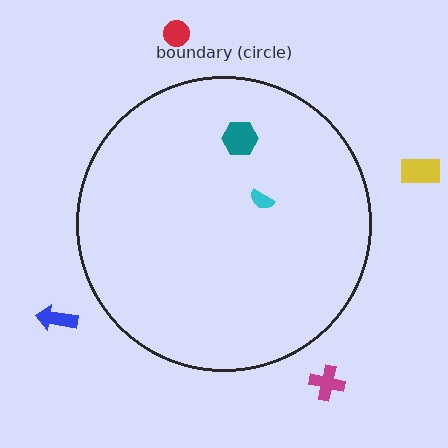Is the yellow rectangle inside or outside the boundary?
Outside.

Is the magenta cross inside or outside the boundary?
Outside.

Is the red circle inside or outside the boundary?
Outside.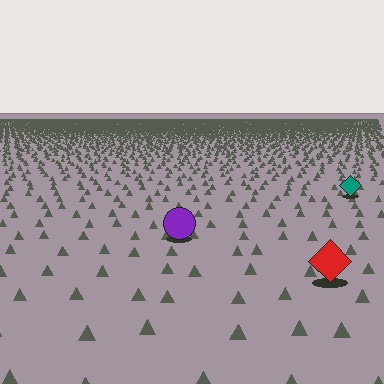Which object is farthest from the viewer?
The teal diamond is farthest from the viewer. It appears smaller and the ground texture around it is denser.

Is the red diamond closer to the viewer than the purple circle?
Yes. The red diamond is closer — you can tell from the texture gradient: the ground texture is coarser near it.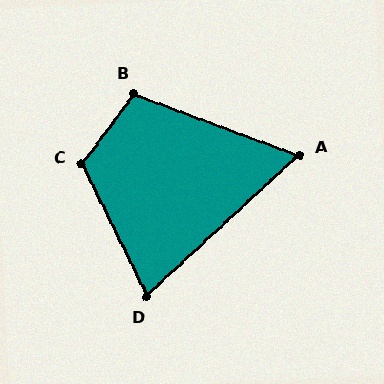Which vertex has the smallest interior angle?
A, at approximately 63 degrees.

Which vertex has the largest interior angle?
C, at approximately 117 degrees.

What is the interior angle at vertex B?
Approximately 107 degrees (obtuse).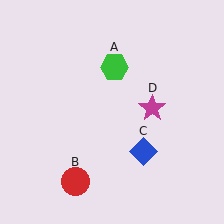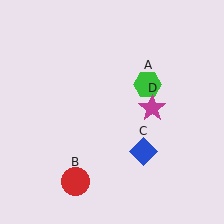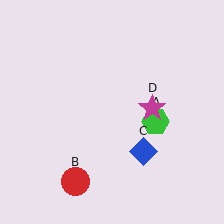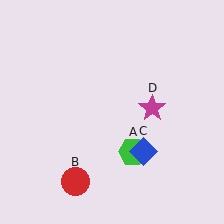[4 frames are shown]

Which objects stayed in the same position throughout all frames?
Red circle (object B) and blue diamond (object C) and magenta star (object D) remained stationary.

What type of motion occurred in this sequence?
The green hexagon (object A) rotated clockwise around the center of the scene.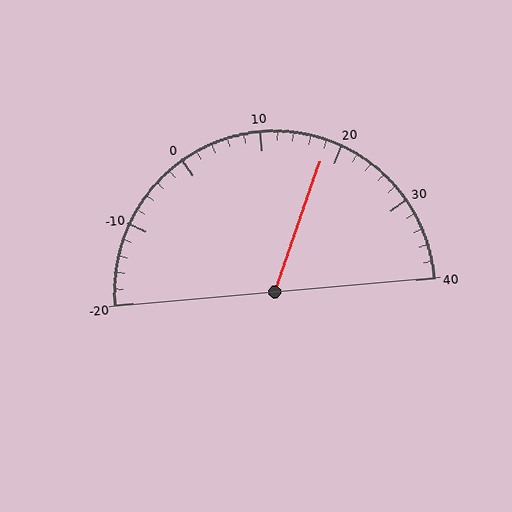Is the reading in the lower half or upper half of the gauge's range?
The reading is in the upper half of the range (-20 to 40).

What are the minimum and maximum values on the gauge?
The gauge ranges from -20 to 40.